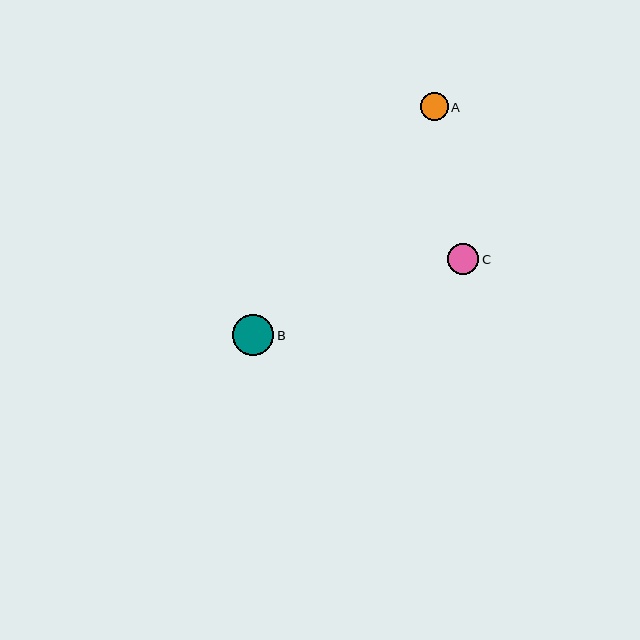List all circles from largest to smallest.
From largest to smallest: B, C, A.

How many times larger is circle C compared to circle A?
Circle C is approximately 1.1 times the size of circle A.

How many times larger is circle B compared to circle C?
Circle B is approximately 1.3 times the size of circle C.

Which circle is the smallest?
Circle A is the smallest with a size of approximately 28 pixels.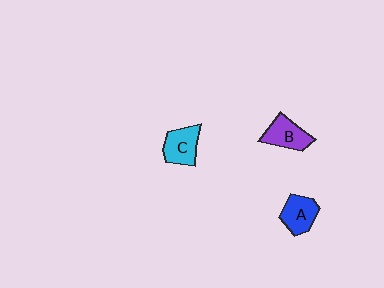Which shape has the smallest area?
Shape A (blue).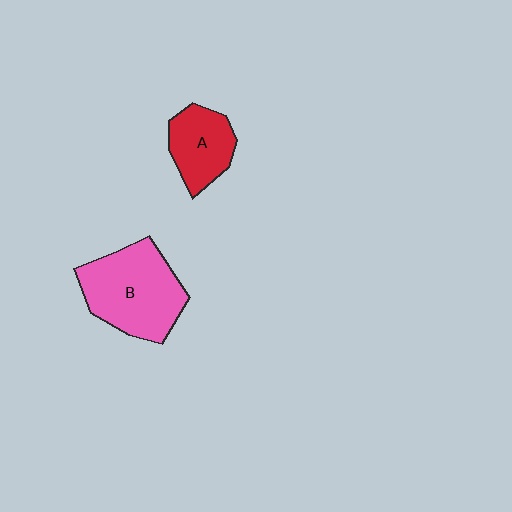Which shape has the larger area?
Shape B (pink).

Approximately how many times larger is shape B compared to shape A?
Approximately 1.7 times.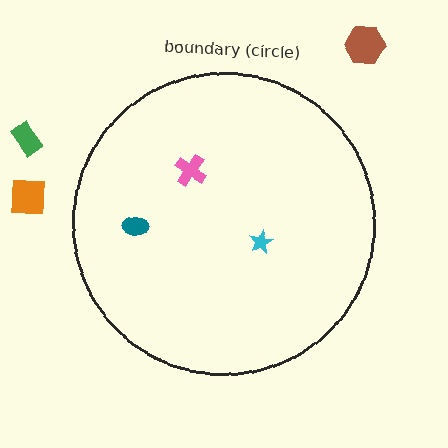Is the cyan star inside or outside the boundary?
Inside.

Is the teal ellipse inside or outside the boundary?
Inside.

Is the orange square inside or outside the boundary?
Outside.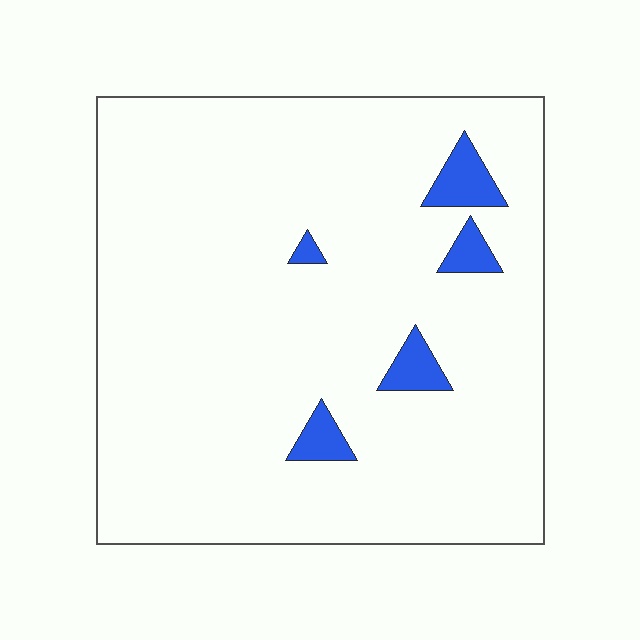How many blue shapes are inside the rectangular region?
5.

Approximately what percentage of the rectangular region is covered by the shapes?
Approximately 5%.